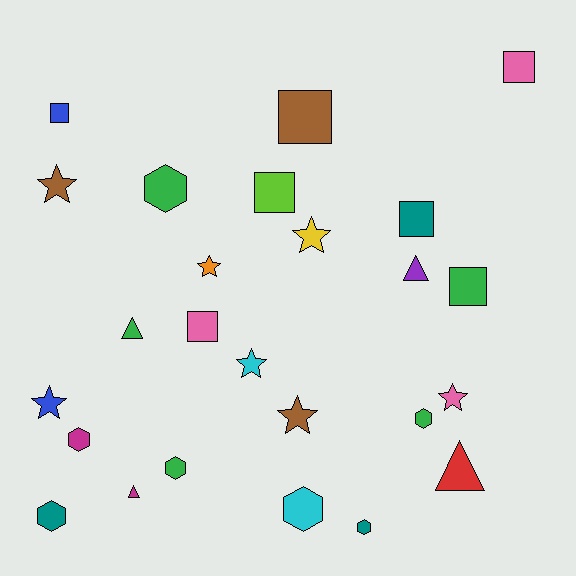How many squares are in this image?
There are 7 squares.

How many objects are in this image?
There are 25 objects.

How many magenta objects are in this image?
There are 2 magenta objects.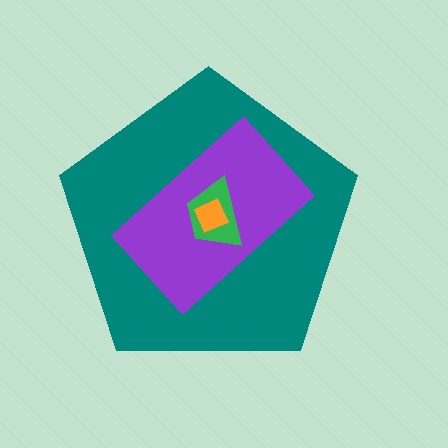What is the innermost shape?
The orange diamond.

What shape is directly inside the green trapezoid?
The orange diamond.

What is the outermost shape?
The teal pentagon.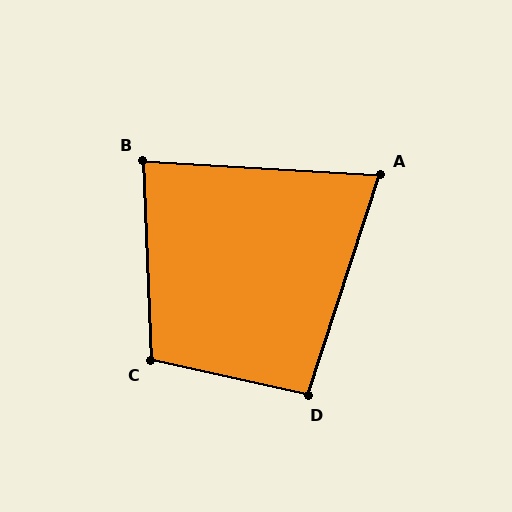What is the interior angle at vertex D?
Approximately 96 degrees (obtuse).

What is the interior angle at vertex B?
Approximately 84 degrees (acute).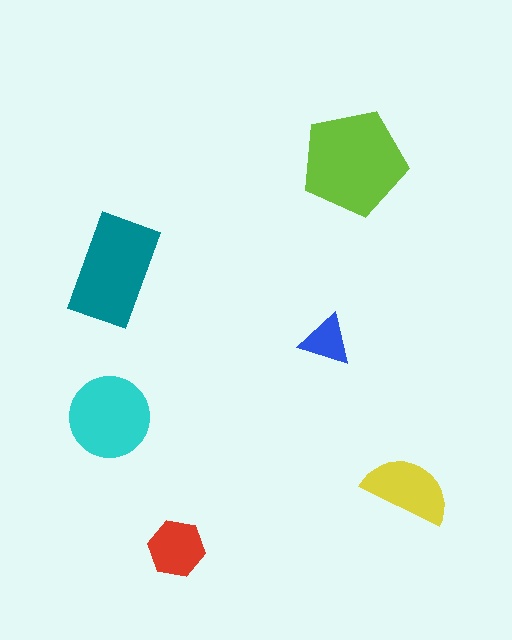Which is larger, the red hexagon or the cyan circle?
The cyan circle.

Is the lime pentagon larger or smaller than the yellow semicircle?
Larger.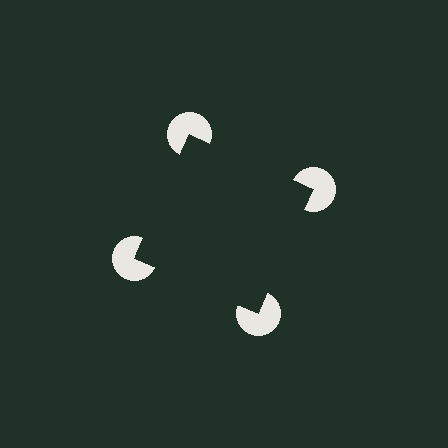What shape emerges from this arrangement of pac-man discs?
An illusory square — its edges are inferred from the aligned wedge cuts in the pac-man discs, not physically drawn.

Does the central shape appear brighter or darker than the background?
It typically appears slightly darker than the background, even though no actual brightness change is drawn.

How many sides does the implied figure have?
4 sides.